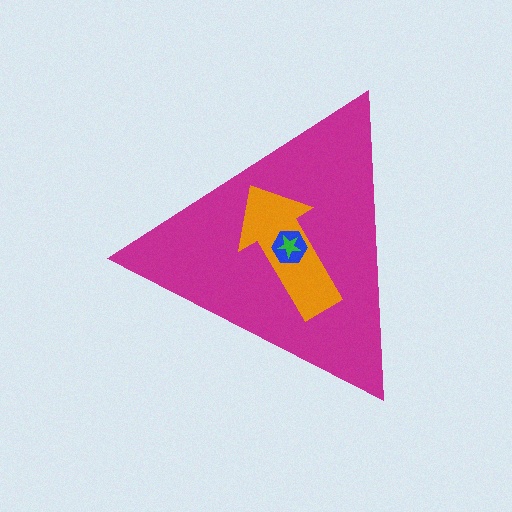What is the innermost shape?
The green star.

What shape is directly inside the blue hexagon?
The green star.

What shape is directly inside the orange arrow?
The blue hexagon.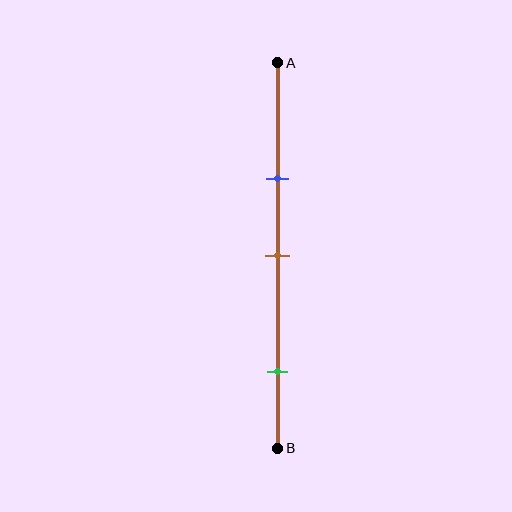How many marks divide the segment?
There are 3 marks dividing the segment.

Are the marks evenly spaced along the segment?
No, the marks are not evenly spaced.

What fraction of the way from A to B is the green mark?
The green mark is approximately 80% (0.8) of the way from A to B.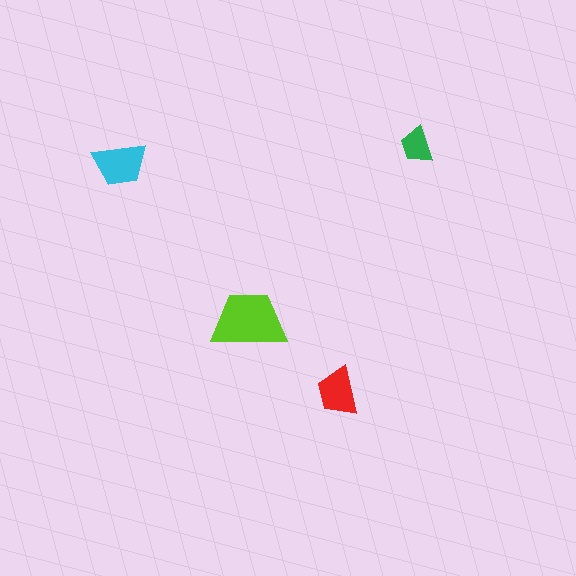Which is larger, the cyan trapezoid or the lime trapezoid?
The lime one.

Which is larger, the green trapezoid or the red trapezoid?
The red one.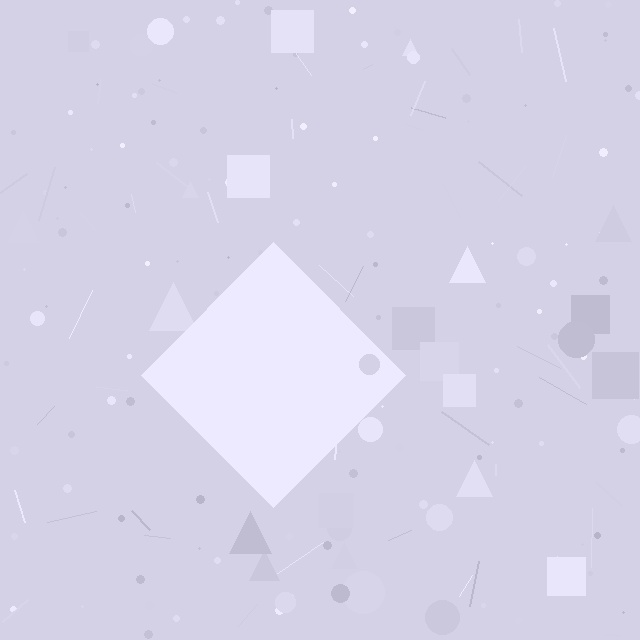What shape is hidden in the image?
A diamond is hidden in the image.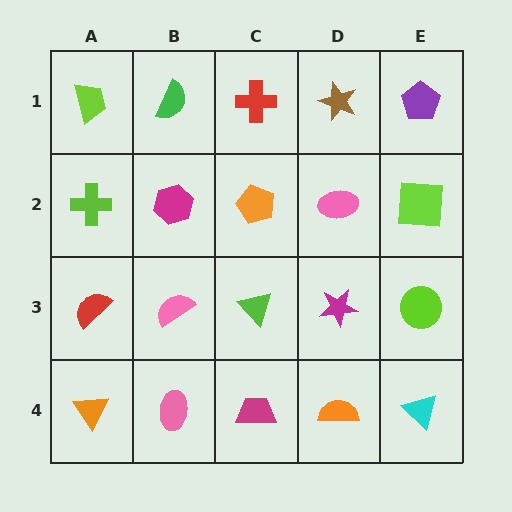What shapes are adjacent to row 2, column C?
A red cross (row 1, column C), a lime triangle (row 3, column C), a magenta hexagon (row 2, column B), a pink ellipse (row 2, column D).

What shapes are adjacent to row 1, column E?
A lime square (row 2, column E), a brown star (row 1, column D).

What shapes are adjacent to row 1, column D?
A pink ellipse (row 2, column D), a red cross (row 1, column C), a purple pentagon (row 1, column E).